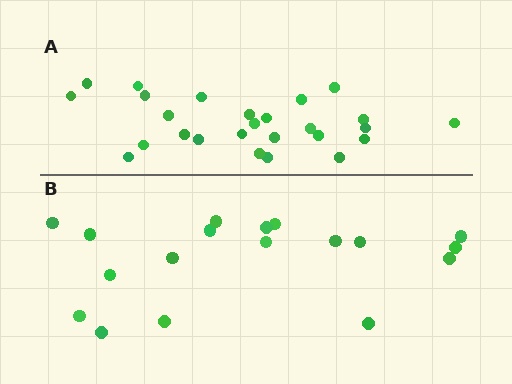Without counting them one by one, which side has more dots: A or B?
Region A (the top region) has more dots.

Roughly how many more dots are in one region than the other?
Region A has roughly 8 or so more dots than region B.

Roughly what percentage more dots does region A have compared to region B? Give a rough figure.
About 45% more.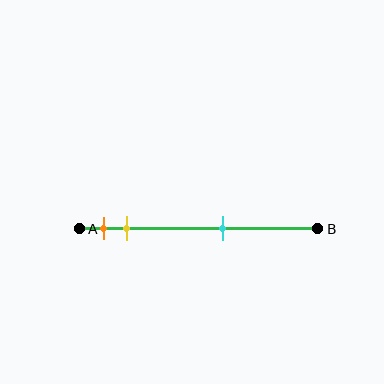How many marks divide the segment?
There are 3 marks dividing the segment.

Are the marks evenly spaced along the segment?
No, the marks are not evenly spaced.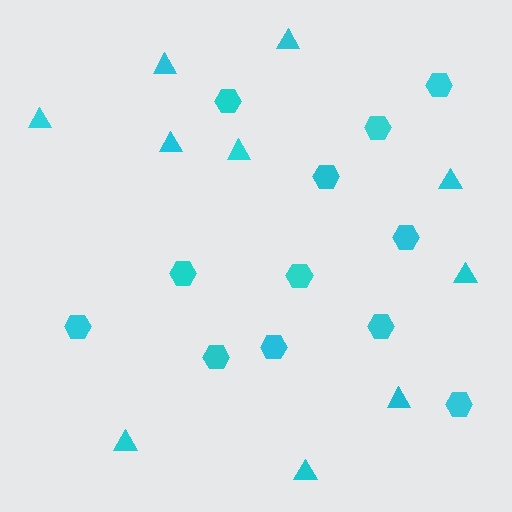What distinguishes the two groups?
There are 2 groups: one group of hexagons (12) and one group of triangles (10).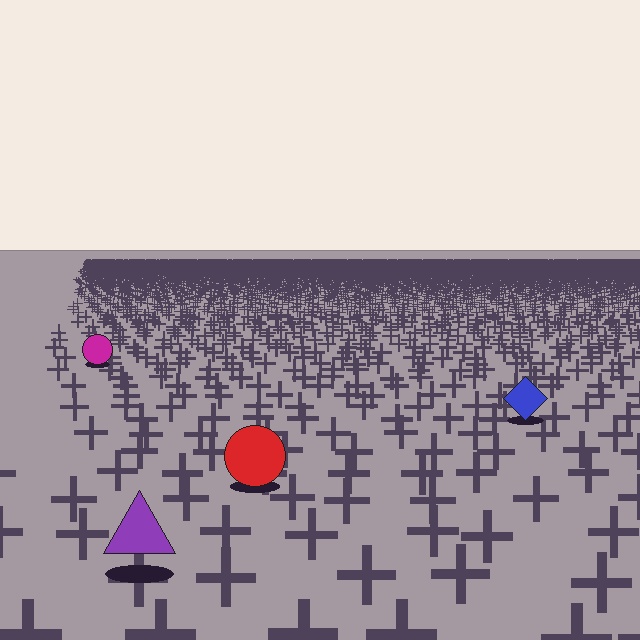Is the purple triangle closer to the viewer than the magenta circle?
Yes. The purple triangle is closer — you can tell from the texture gradient: the ground texture is coarser near it.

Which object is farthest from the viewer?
The magenta circle is farthest from the viewer. It appears smaller and the ground texture around it is denser.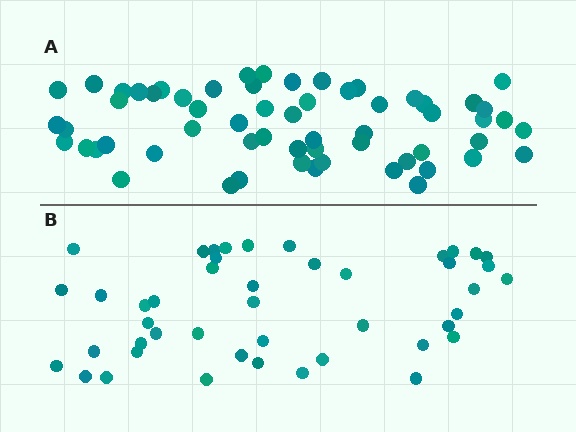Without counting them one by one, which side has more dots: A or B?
Region A (the top region) has more dots.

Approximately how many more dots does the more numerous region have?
Region A has approximately 15 more dots than region B.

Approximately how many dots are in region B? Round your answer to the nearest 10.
About 40 dots. (The exact count is 45, which rounds to 40.)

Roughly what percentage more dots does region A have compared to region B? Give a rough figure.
About 35% more.